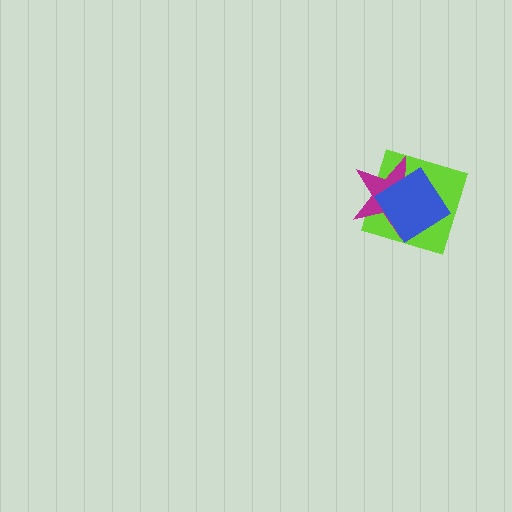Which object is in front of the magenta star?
The blue diamond is in front of the magenta star.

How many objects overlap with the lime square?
2 objects overlap with the lime square.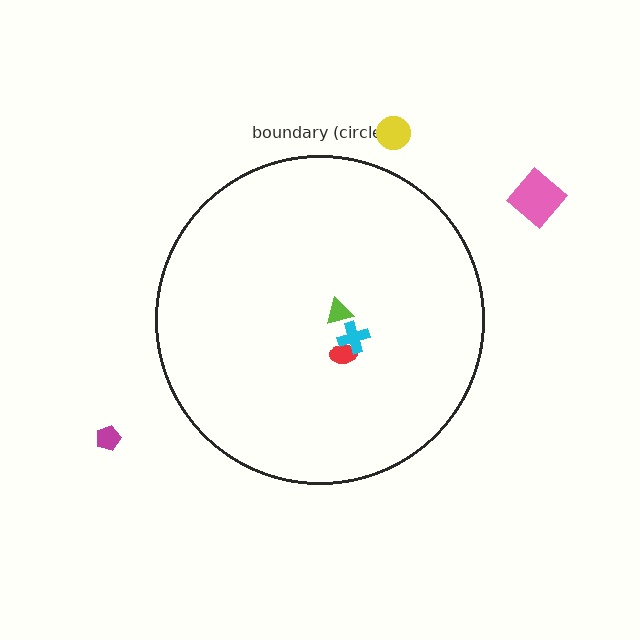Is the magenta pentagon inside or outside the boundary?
Outside.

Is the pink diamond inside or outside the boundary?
Outside.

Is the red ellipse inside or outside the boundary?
Inside.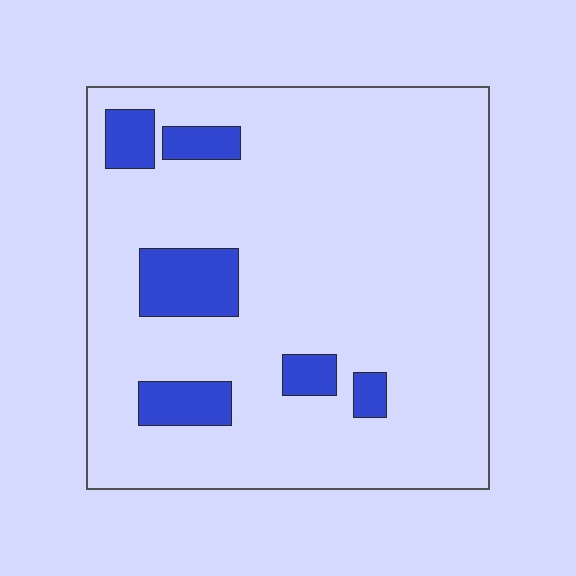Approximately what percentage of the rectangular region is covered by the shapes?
Approximately 15%.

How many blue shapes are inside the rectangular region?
6.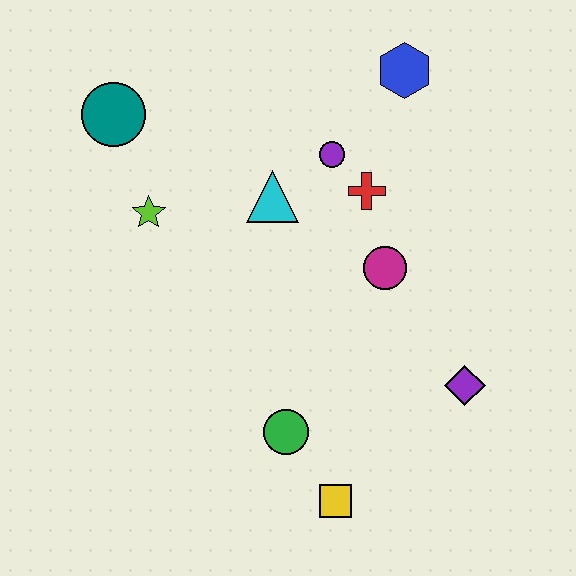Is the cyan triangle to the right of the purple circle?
No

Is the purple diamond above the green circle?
Yes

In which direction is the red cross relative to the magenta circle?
The red cross is above the magenta circle.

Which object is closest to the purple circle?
The red cross is closest to the purple circle.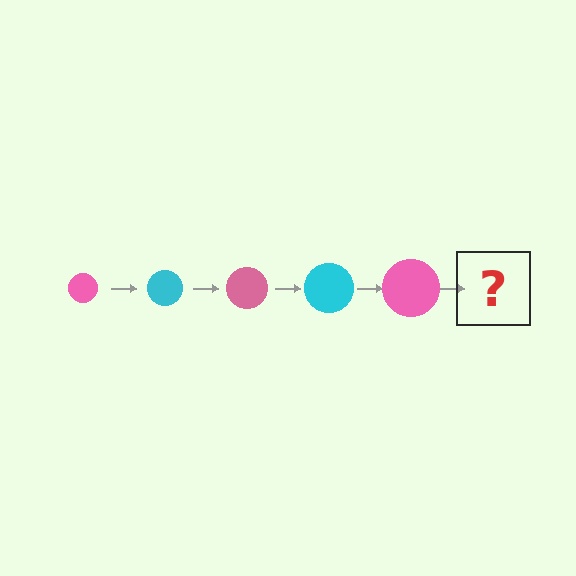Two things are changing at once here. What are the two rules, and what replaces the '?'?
The two rules are that the circle grows larger each step and the color cycles through pink and cyan. The '?' should be a cyan circle, larger than the previous one.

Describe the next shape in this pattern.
It should be a cyan circle, larger than the previous one.